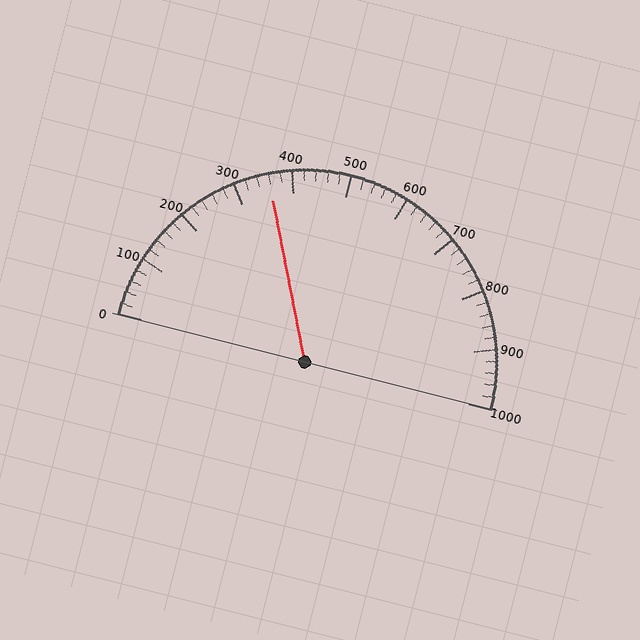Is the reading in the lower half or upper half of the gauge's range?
The reading is in the lower half of the range (0 to 1000).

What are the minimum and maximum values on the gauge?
The gauge ranges from 0 to 1000.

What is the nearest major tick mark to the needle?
The nearest major tick mark is 400.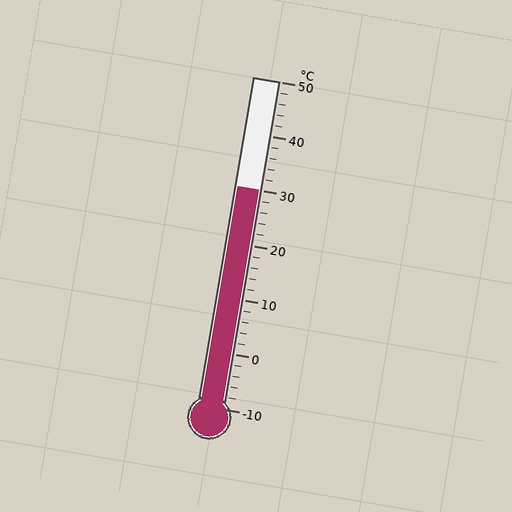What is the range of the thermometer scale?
The thermometer scale ranges from -10°C to 50°C.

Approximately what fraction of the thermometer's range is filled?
The thermometer is filled to approximately 65% of its range.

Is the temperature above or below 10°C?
The temperature is above 10°C.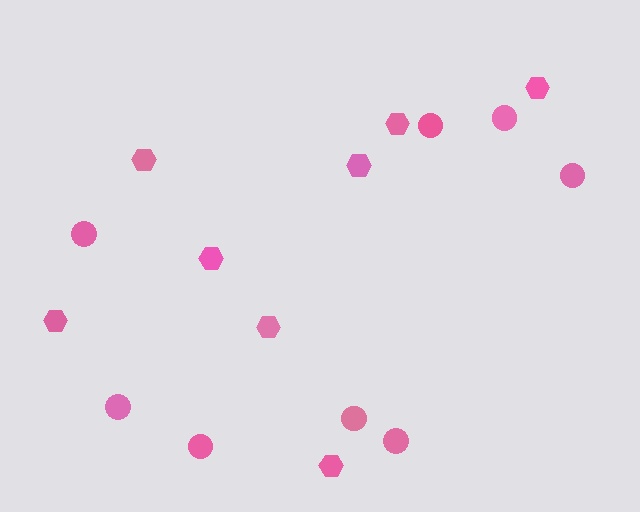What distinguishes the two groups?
There are 2 groups: one group of hexagons (8) and one group of circles (8).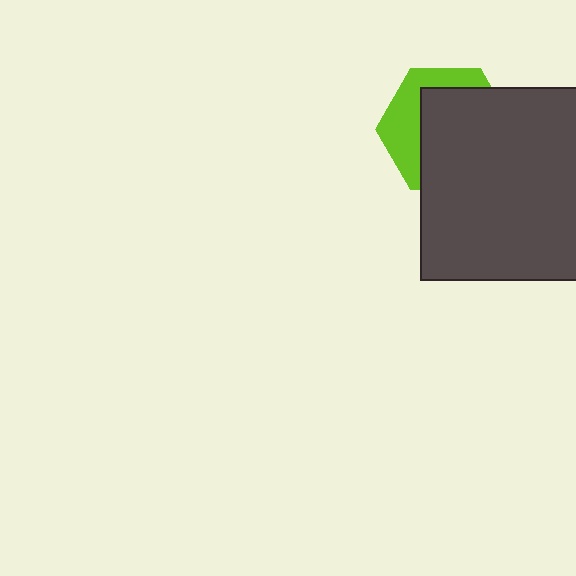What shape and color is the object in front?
The object in front is a dark gray square.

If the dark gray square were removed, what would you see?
You would see the complete lime hexagon.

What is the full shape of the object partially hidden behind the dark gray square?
The partially hidden object is a lime hexagon.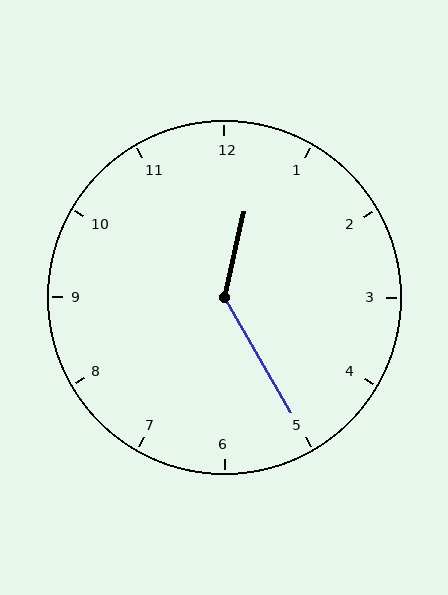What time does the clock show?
12:25.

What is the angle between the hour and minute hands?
Approximately 138 degrees.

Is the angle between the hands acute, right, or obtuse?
It is obtuse.